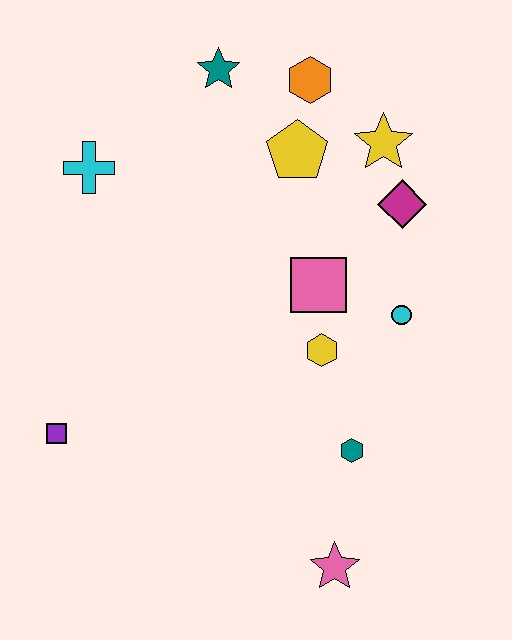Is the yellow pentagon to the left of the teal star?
No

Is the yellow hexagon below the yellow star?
Yes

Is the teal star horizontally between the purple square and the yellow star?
Yes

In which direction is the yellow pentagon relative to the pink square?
The yellow pentagon is above the pink square.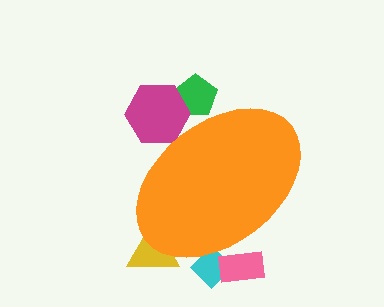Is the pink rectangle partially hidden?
Yes, the pink rectangle is partially hidden behind the orange ellipse.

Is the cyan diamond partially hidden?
Yes, the cyan diamond is partially hidden behind the orange ellipse.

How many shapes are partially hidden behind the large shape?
5 shapes are partially hidden.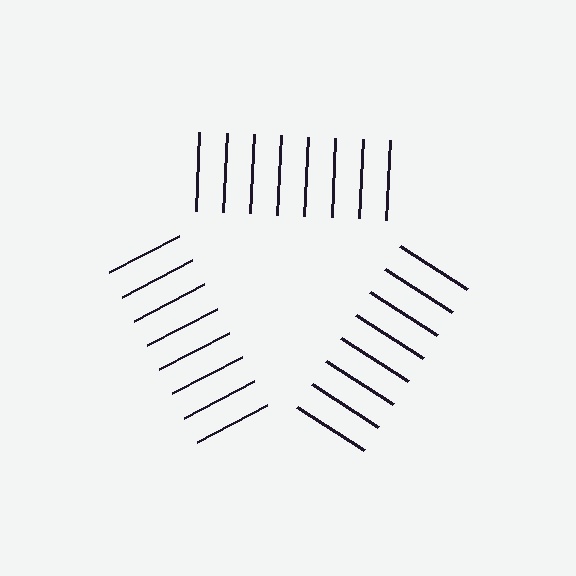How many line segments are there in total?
24 — 8 along each of the 3 edges.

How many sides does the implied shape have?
3 sides — the line-ends trace a triangle.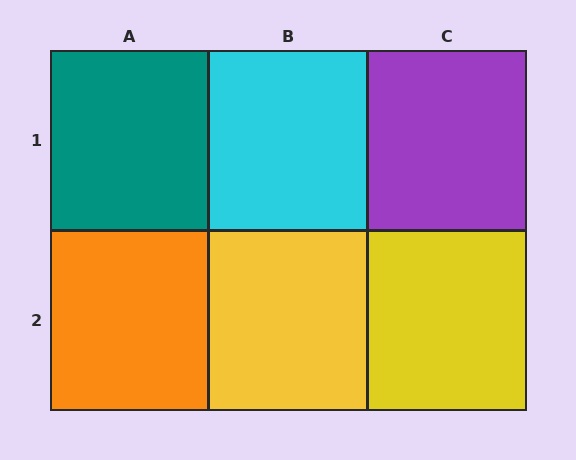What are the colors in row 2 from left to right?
Orange, yellow, yellow.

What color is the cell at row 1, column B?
Cyan.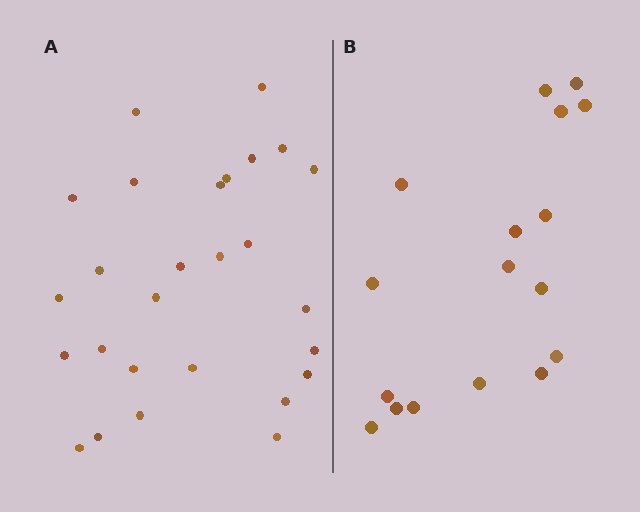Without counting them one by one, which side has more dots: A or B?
Region A (the left region) has more dots.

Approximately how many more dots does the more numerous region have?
Region A has roughly 10 or so more dots than region B.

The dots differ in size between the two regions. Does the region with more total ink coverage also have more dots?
No. Region B has more total ink coverage because its dots are larger, but region A actually contains more individual dots. Total area can be misleading — the number of items is what matters here.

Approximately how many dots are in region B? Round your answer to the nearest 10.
About 20 dots. (The exact count is 17, which rounds to 20.)